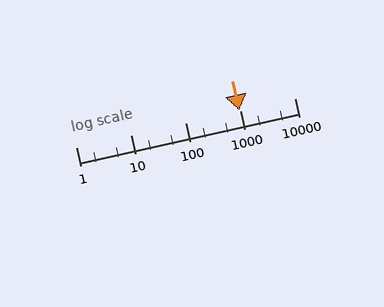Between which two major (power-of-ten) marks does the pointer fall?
The pointer is between 100 and 1000.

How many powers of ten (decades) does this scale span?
The scale spans 4 decades, from 1 to 10000.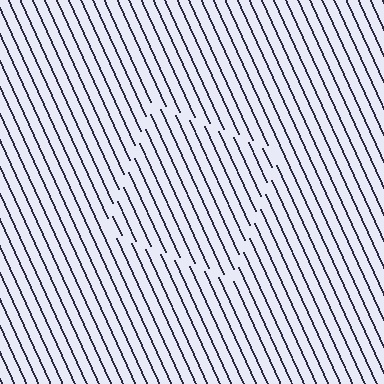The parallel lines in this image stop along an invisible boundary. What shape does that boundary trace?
An illusory square. The interior of the shape contains the same grating, shifted by half a period — the contour is defined by the phase discontinuity where line-ends from the inner and outer gratings abut.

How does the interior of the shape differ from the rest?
The interior of the shape contains the same grating, shifted by half a period — the contour is defined by the phase discontinuity where line-ends from the inner and outer gratings abut.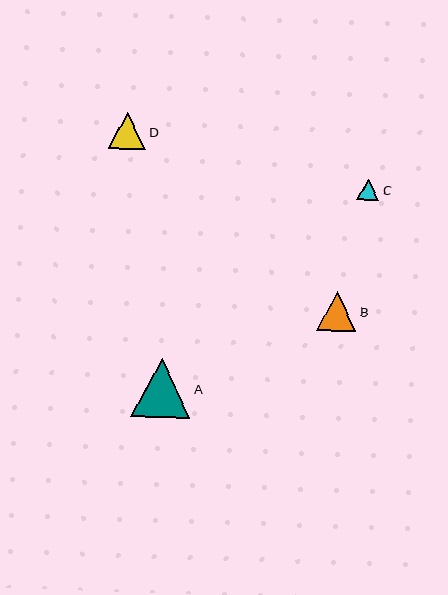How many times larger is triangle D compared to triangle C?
Triangle D is approximately 1.7 times the size of triangle C.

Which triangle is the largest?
Triangle A is the largest with a size of approximately 59 pixels.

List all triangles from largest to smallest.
From largest to smallest: A, B, D, C.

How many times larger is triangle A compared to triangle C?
Triangle A is approximately 2.7 times the size of triangle C.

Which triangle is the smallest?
Triangle C is the smallest with a size of approximately 22 pixels.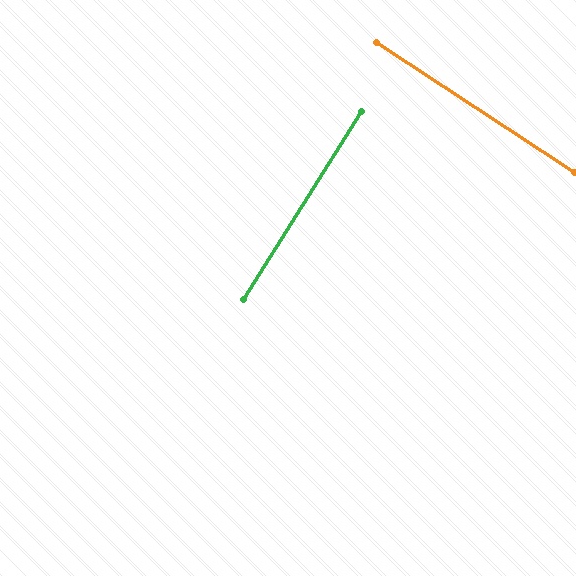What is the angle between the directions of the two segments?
Approximately 89 degrees.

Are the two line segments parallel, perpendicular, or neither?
Perpendicular — they meet at approximately 89°.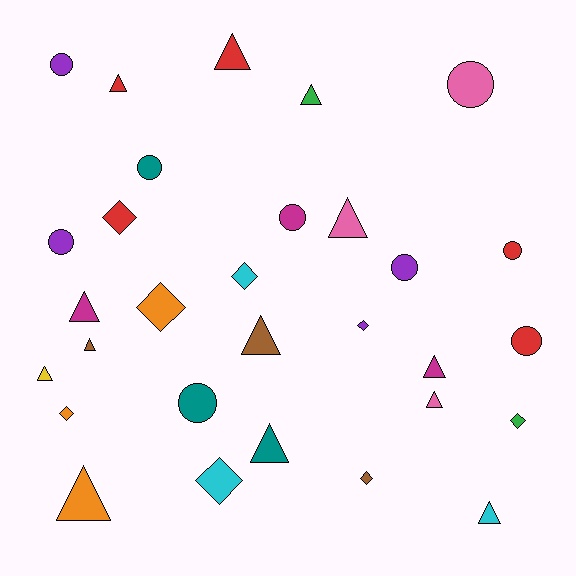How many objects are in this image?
There are 30 objects.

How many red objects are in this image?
There are 5 red objects.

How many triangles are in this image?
There are 13 triangles.